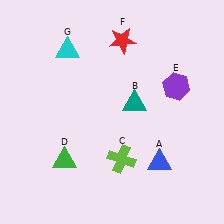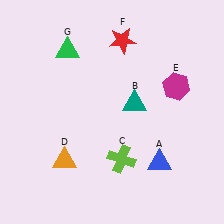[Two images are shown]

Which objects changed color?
D changed from green to orange. E changed from purple to magenta. G changed from cyan to green.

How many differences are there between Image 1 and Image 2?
There are 3 differences between the two images.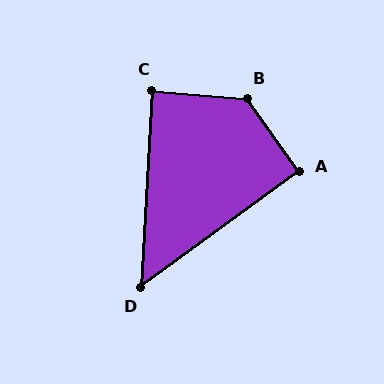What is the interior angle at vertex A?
Approximately 91 degrees (approximately right).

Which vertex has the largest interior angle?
B, at approximately 130 degrees.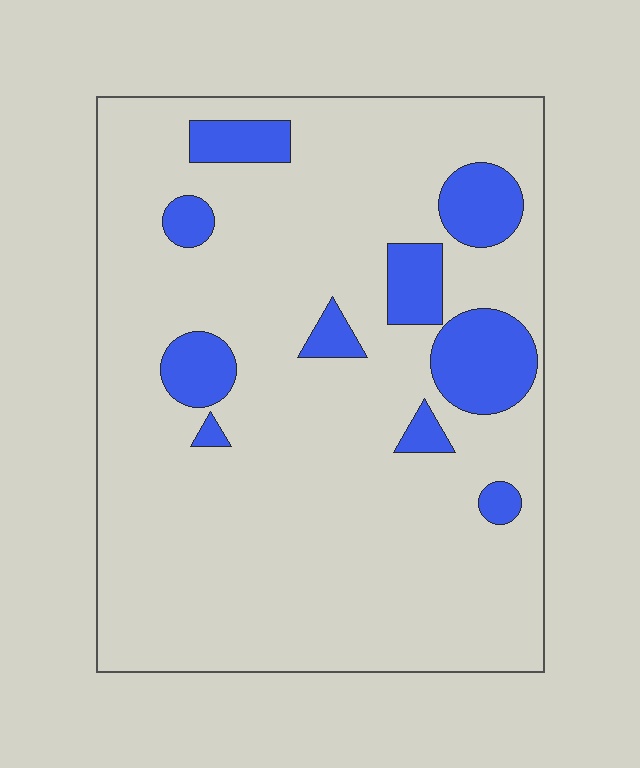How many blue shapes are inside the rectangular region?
10.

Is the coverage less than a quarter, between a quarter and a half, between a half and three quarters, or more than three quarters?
Less than a quarter.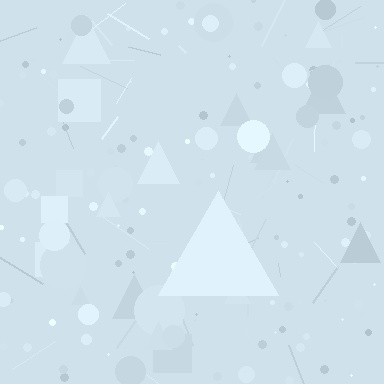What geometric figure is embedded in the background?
A triangle is embedded in the background.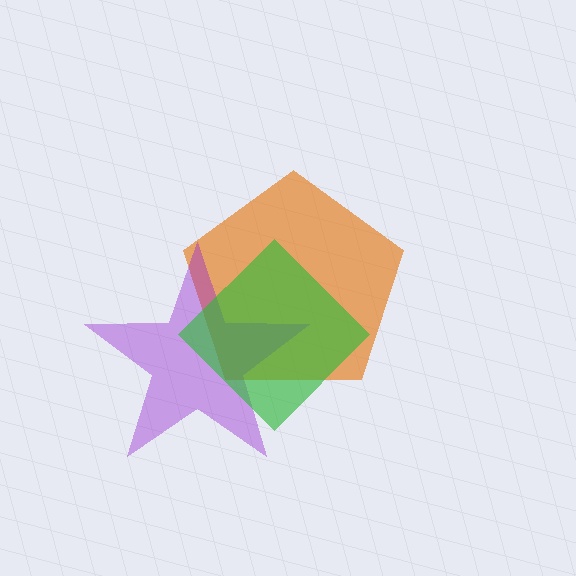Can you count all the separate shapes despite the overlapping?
Yes, there are 3 separate shapes.